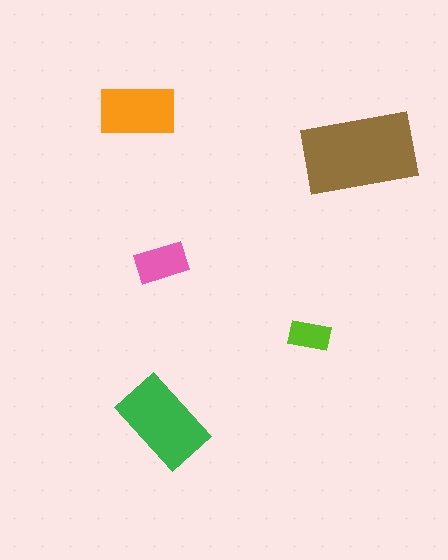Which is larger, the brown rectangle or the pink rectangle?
The brown one.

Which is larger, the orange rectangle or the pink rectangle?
The orange one.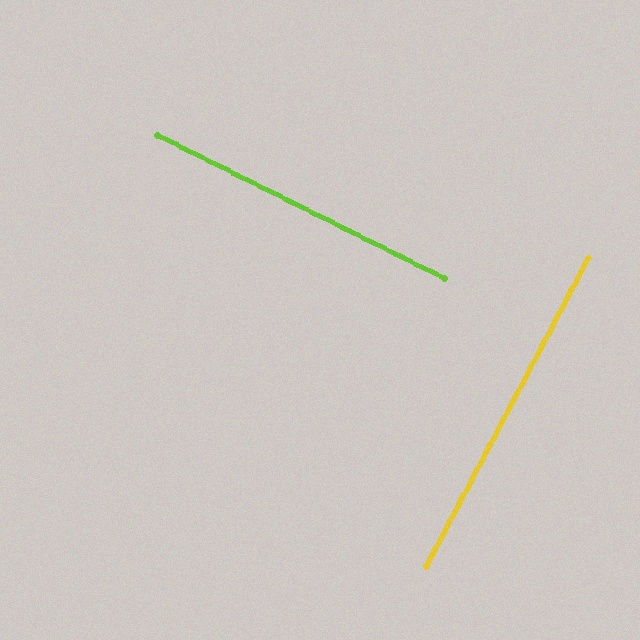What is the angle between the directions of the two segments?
Approximately 89 degrees.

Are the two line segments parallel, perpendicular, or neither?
Perpendicular — they meet at approximately 89°.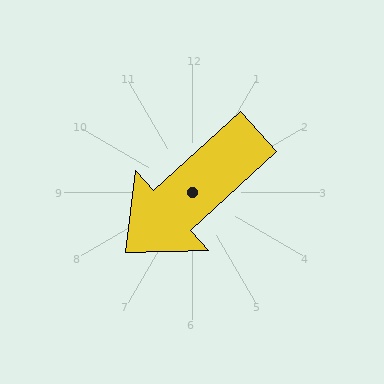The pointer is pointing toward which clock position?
Roughly 8 o'clock.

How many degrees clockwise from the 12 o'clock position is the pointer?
Approximately 228 degrees.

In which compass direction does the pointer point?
Southwest.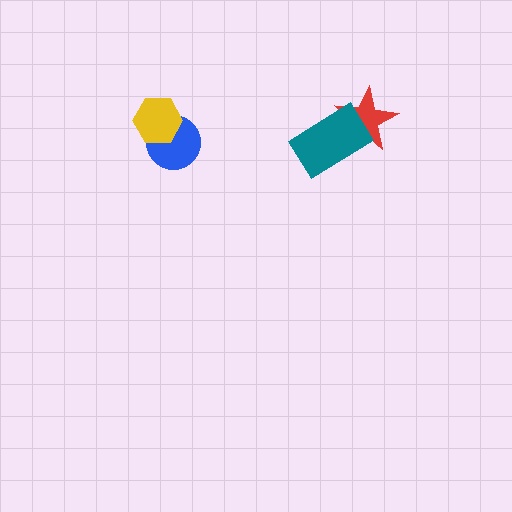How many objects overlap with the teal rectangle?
1 object overlaps with the teal rectangle.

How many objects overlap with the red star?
1 object overlaps with the red star.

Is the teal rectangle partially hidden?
No, no other shape covers it.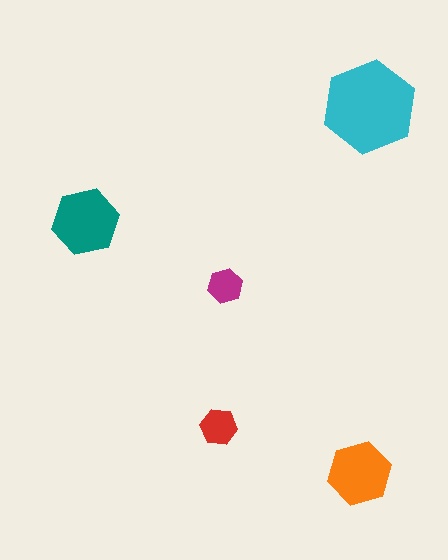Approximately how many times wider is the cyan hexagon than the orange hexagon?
About 1.5 times wider.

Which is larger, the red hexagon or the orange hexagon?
The orange one.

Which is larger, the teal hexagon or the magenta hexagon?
The teal one.